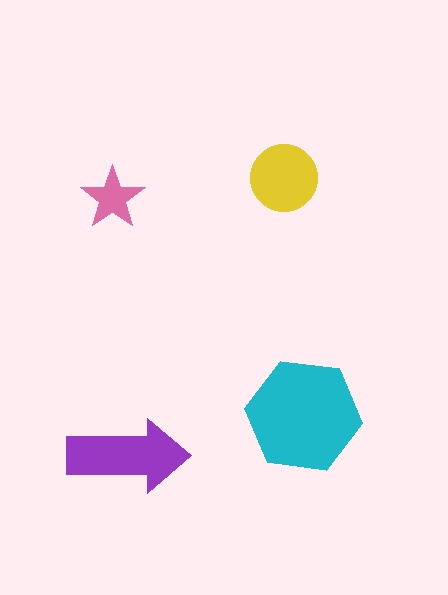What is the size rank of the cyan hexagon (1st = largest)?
1st.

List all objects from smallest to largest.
The pink star, the yellow circle, the purple arrow, the cyan hexagon.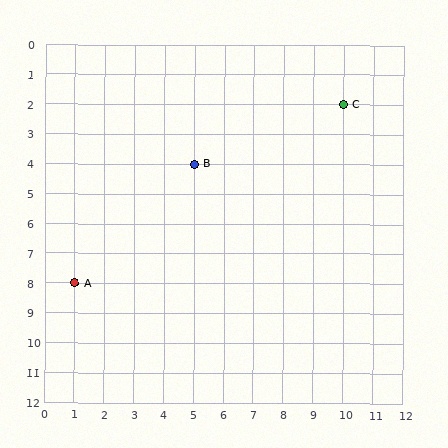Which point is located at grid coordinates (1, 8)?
Point A is at (1, 8).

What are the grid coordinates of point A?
Point A is at grid coordinates (1, 8).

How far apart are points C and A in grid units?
Points C and A are 9 columns and 6 rows apart (about 10.8 grid units diagonally).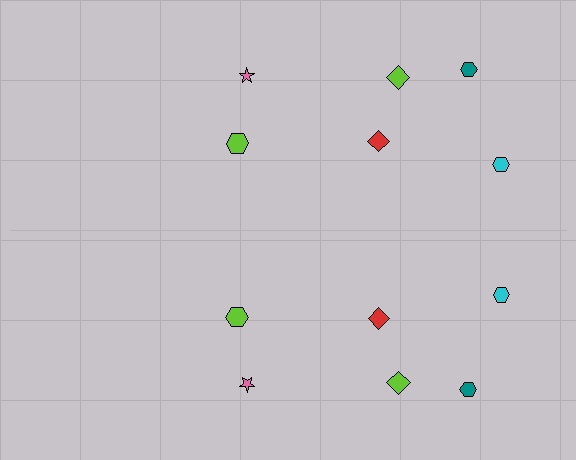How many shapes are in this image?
There are 12 shapes in this image.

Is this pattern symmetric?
Yes, this pattern has bilateral (reflection) symmetry.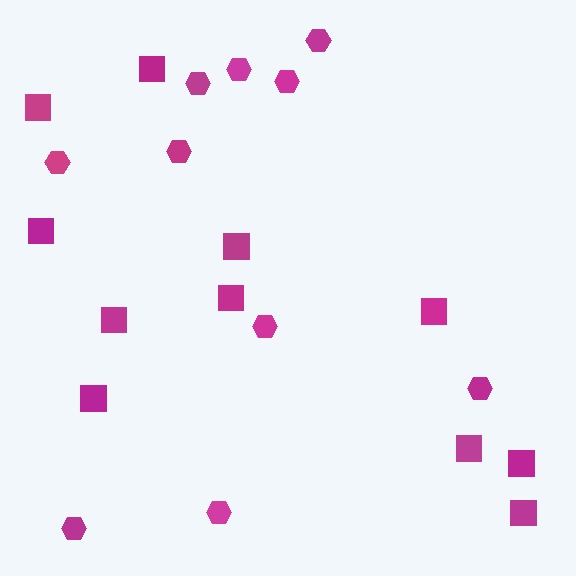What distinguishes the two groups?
There are 2 groups: one group of hexagons (10) and one group of squares (11).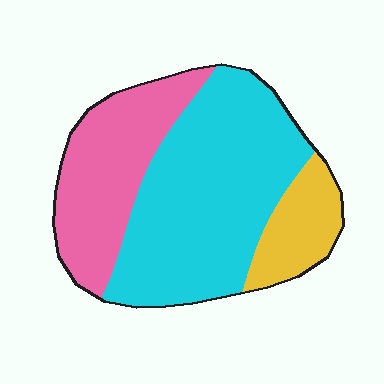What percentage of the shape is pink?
Pink covers roughly 30% of the shape.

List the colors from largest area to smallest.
From largest to smallest: cyan, pink, yellow.